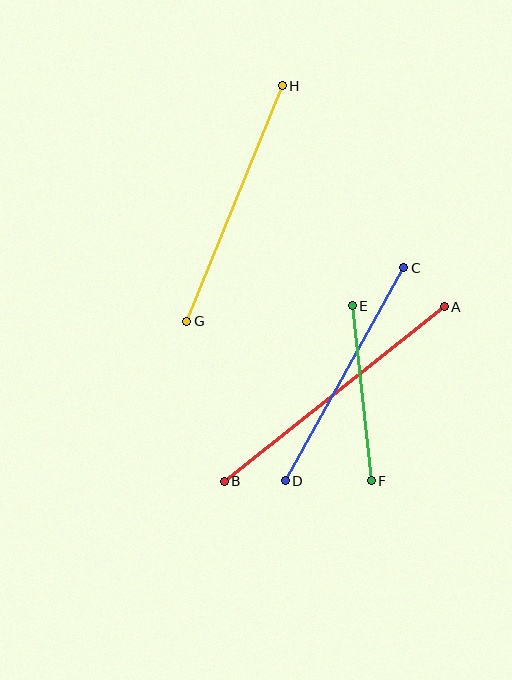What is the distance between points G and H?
The distance is approximately 254 pixels.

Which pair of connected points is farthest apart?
Points A and B are farthest apart.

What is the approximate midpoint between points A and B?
The midpoint is at approximately (334, 394) pixels.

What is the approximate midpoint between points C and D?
The midpoint is at approximately (345, 374) pixels.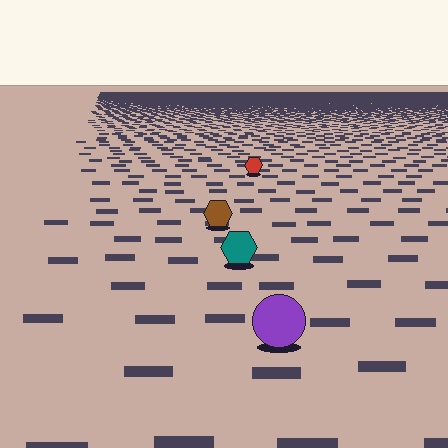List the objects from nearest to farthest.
From nearest to farthest: the purple circle, the teal hexagon, the brown hexagon, the red hexagon.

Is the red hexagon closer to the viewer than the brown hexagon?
No. The brown hexagon is closer — you can tell from the texture gradient: the ground texture is coarser near it.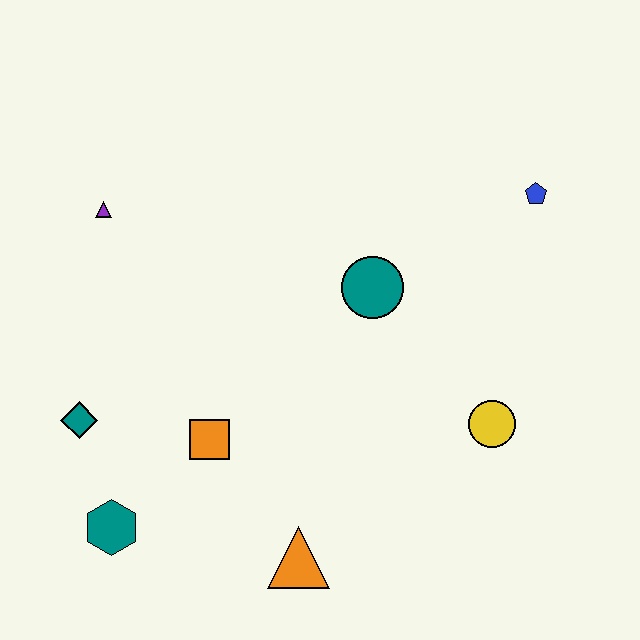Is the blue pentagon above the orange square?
Yes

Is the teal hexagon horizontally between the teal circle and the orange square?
No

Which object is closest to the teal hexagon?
The teal diamond is closest to the teal hexagon.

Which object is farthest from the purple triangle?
The yellow circle is farthest from the purple triangle.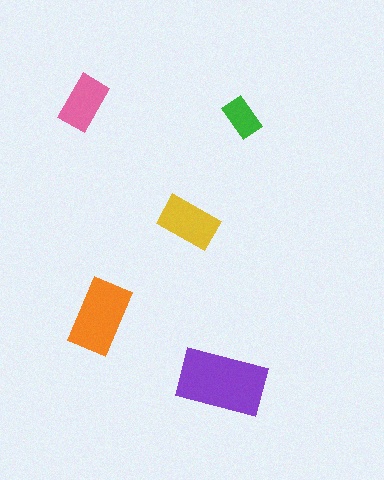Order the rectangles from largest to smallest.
the purple one, the orange one, the yellow one, the pink one, the green one.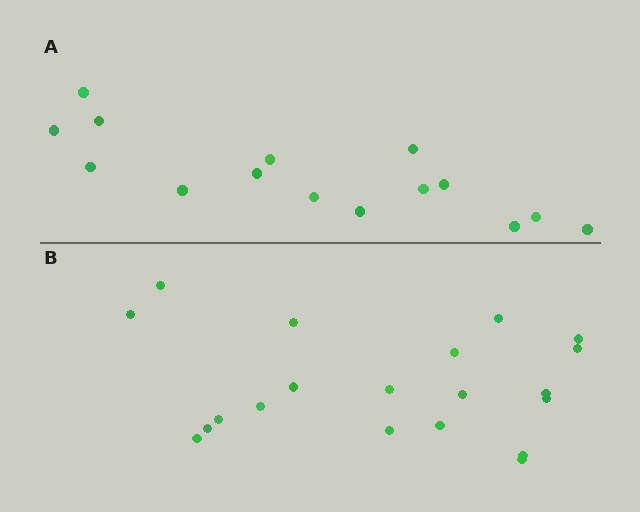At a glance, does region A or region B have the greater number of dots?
Region B (the bottom region) has more dots.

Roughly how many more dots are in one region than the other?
Region B has about 5 more dots than region A.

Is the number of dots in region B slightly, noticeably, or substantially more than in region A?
Region B has noticeably more, but not dramatically so. The ratio is roughly 1.3 to 1.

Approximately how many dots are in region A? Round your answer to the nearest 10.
About 20 dots. (The exact count is 15, which rounds to 20.)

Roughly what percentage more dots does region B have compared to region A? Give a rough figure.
About 35% more.